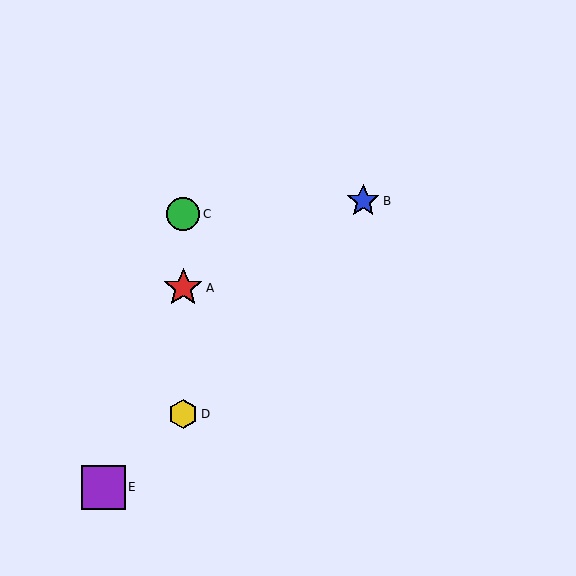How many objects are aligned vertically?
3 objects (A, C, D) are aligned vertically.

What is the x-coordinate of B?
Object B is at x≈363.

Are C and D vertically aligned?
Yes, both are at x≈183.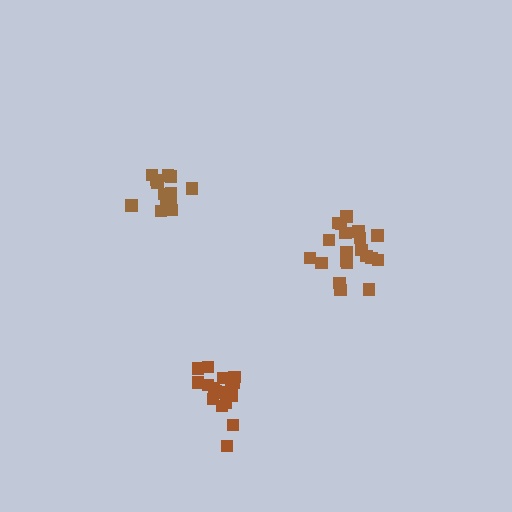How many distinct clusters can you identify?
There are 3 distinct clusters.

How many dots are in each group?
Group 1: 18 dots, Group 2: 20 dots, Group 3: 15 dots (53 total).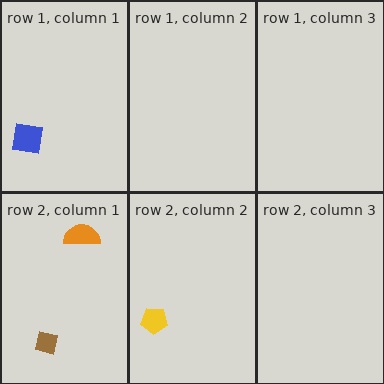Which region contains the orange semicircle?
The row 2, column 1 region.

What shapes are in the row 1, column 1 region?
The blue square.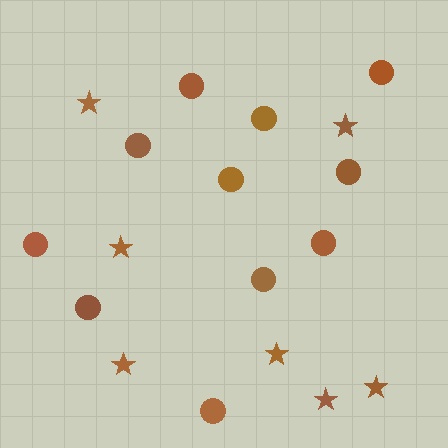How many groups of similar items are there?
There are 2 groups: one group of circles (11) and one group of stars (7).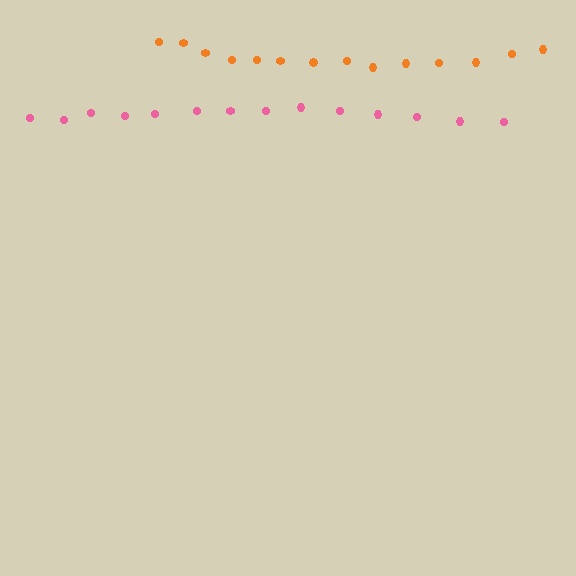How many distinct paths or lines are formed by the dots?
There are 2 distinct paths.